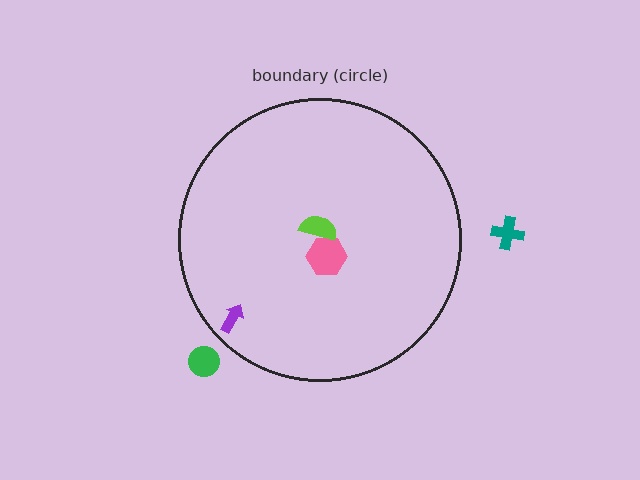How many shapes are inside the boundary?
3 inside, 2 outside.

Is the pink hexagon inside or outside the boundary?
Inside.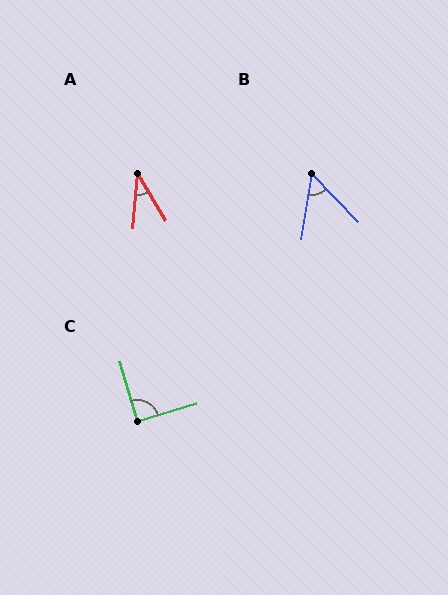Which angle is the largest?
C, at approximately 90 degrees.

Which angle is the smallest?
A, at approximately 37 degrees.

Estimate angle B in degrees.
Approximately 53 degrees.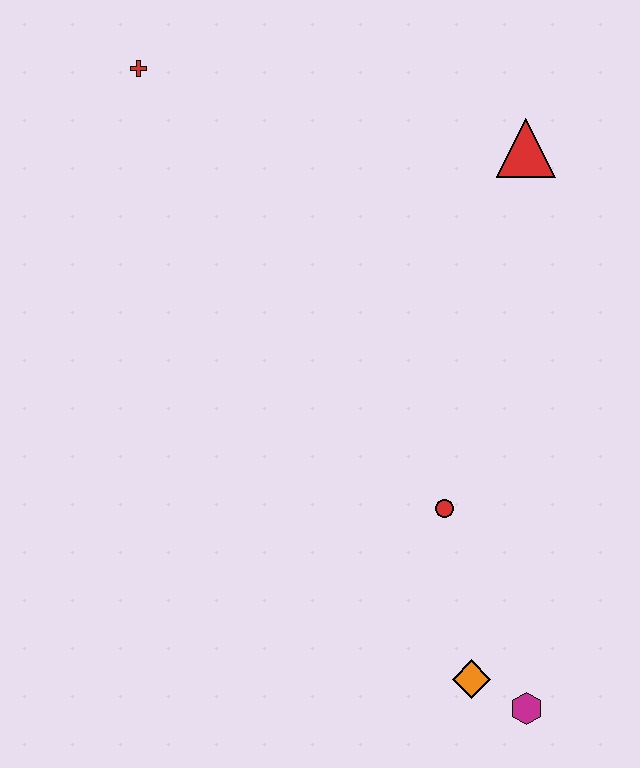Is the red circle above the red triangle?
No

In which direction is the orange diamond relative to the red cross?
The orange diamond is below the red cross.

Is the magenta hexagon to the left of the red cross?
No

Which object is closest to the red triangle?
The red circle is closest to the red triangle.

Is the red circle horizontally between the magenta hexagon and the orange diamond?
No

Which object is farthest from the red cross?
The magenta hexagon is farthest from the red cross.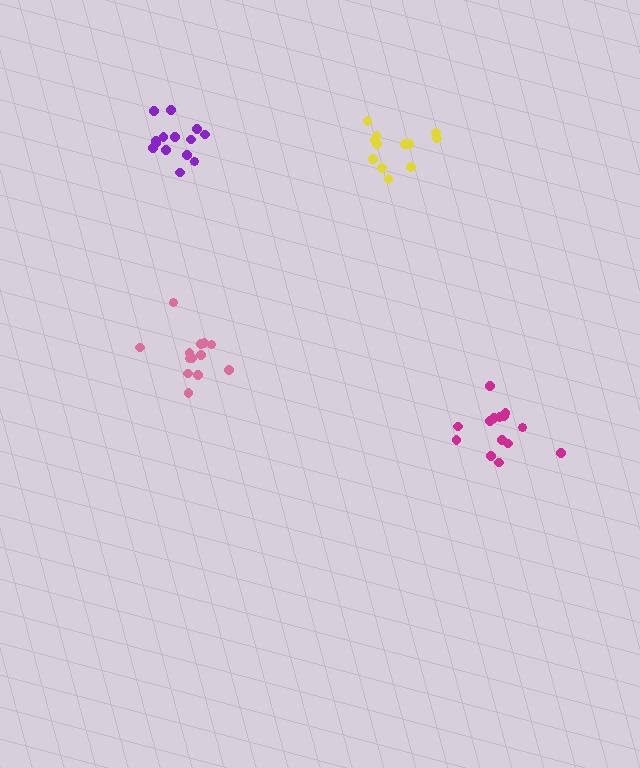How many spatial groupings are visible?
There are 4 spatial groupings.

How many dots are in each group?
Group 1: 14 dots, Group 2: 13 dots, Group 3: 13 dots, Group 4: 14 dots (54 total).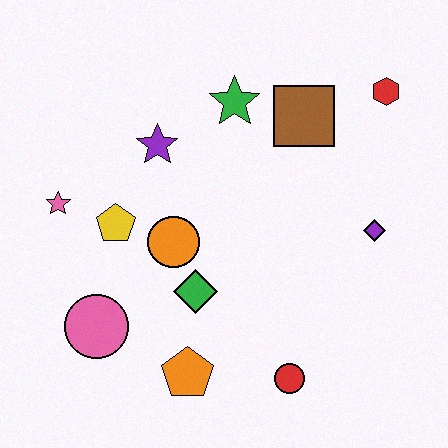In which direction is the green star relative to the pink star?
The green star is to the right of the pink star.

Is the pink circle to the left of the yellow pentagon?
Yes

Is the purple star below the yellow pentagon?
No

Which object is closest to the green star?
The brown square is closest to the green star.